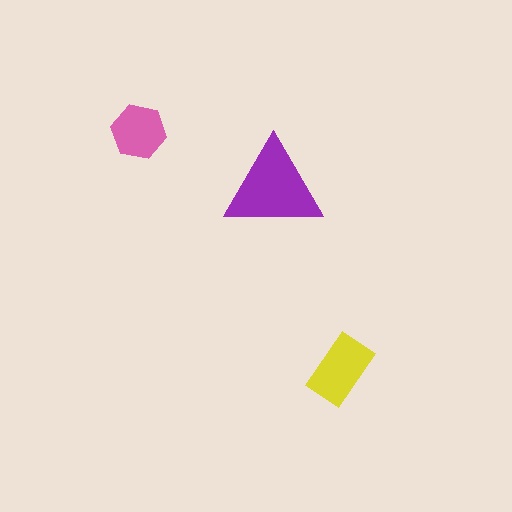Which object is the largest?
The purple triangle.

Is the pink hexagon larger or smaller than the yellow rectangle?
Smaller.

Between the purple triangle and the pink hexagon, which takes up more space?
The purple triangle.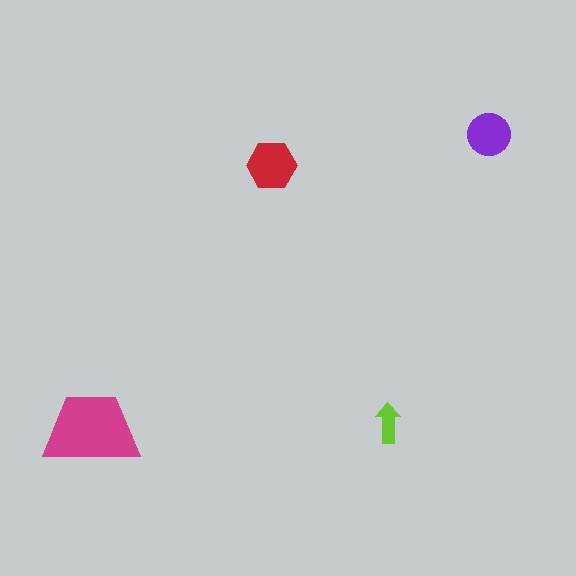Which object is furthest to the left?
The magenta trapezoid is leftmost.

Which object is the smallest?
The lime arrow.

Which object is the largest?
The magenta trapezoid.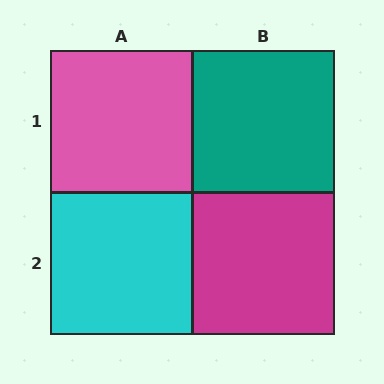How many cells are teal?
1 cell is teal.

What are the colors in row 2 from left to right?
Cyan, magenta.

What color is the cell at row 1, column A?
Pink.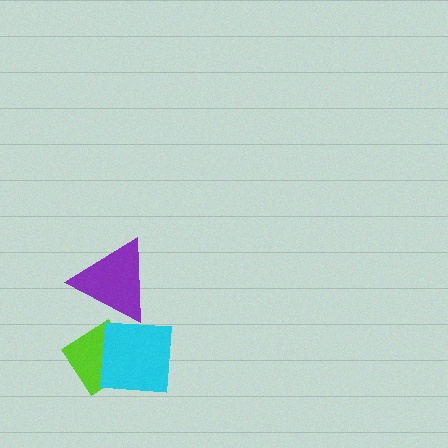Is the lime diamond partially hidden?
Yes, it is partially covered by another shape.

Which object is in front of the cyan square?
The purple triangle is in front of the cyan square.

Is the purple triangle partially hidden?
No, no other shape covers it.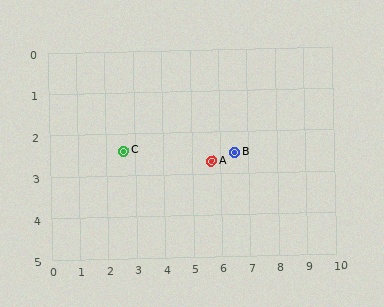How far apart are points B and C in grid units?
Points B and C are about 3.9 grid units apart.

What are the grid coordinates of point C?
Point C is at approximately (2.6, 2.4).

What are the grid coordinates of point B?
Point B is at approximately (6.5, 2.5).